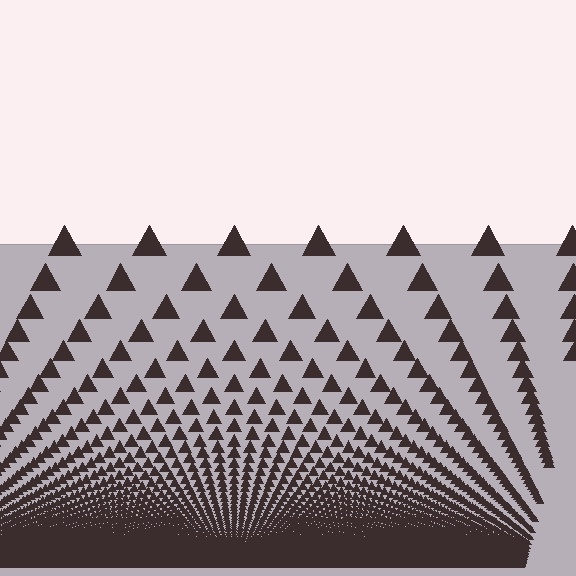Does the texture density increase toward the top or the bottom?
Density increases toward the bottom.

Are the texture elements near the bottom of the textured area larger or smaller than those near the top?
Smaller. The gradient is inverted — elements near the bottom are smaller and denser.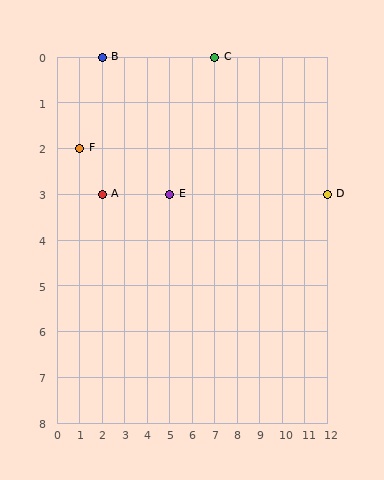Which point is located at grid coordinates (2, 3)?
Point A is at (2, 3).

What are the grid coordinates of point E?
Point E is at grid coordinates (5, 3).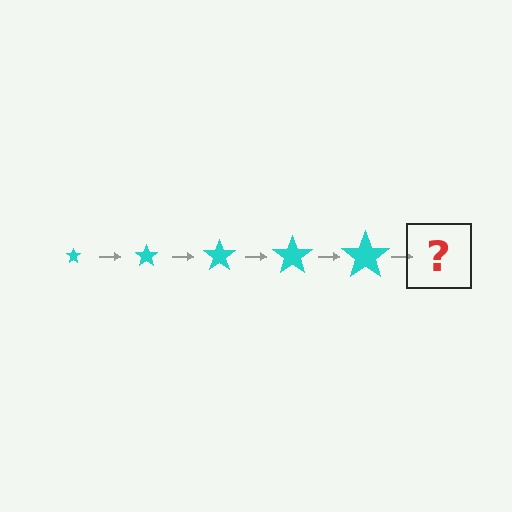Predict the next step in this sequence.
The next step is a cyan star, larger than the previous one.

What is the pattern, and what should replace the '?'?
The pattern is that the star gets progressively larger each step. The '?' should be a cyan star, larger than the previous one.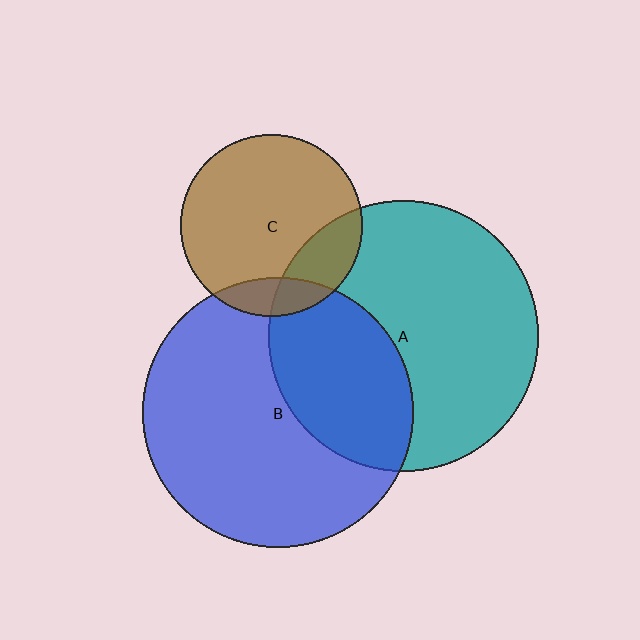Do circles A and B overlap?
Yes.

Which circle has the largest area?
Circle B (blue).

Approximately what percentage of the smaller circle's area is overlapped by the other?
Approximately 35%.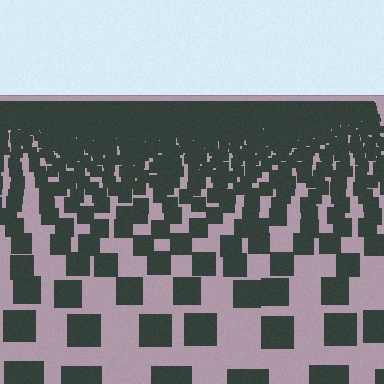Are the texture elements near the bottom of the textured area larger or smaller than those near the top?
Larger. Near the bottom, elements are closer to the viewer and appear at a bigger on-screen size.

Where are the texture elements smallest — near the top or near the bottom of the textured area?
Near the top.